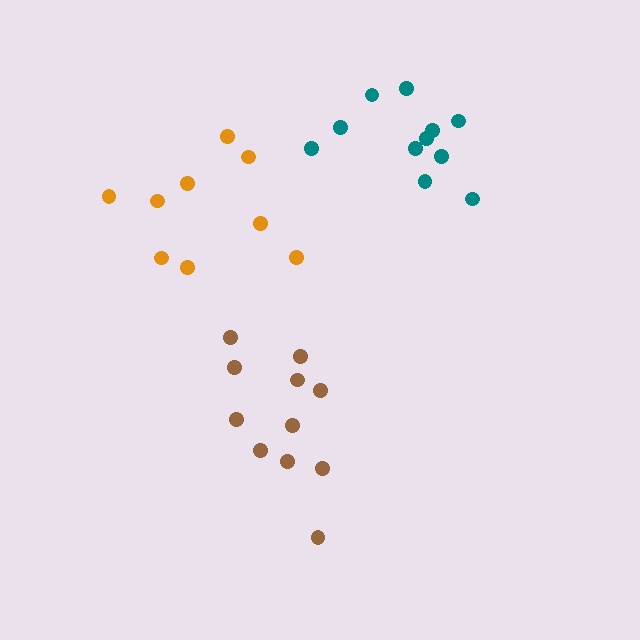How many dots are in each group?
Group 1: 11 dots, Group 2: 9 dots, Group 3: 11 dots (31 total).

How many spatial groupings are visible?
There are 3 spatial groupings.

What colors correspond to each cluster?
The clusters are colored: brown, orange, teal.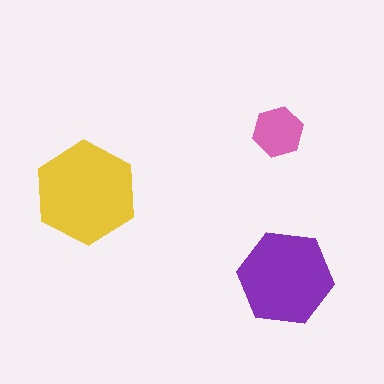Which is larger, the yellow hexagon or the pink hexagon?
The yellow one.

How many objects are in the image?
There are 3 objects in the image.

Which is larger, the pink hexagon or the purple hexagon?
The purple one.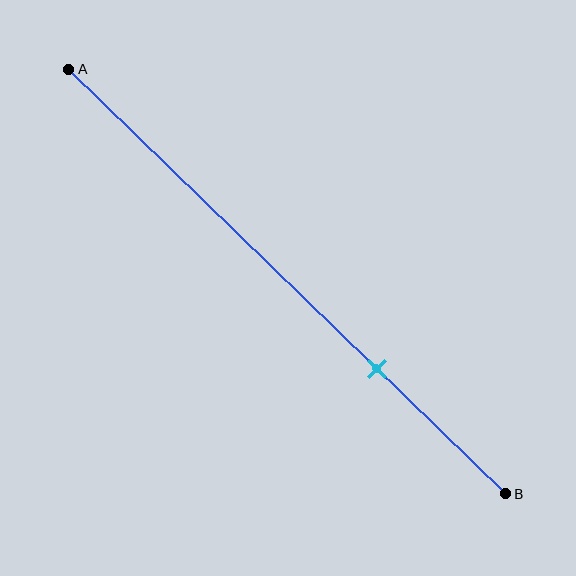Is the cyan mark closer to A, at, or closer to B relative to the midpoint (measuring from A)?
The cyan mark is closer to point B than the midpoint of segment AB.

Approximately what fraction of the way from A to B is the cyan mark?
The cyan mark is approximately 70% of the way from A to B.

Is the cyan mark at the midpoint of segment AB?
No, the mark is at about 70% from A, not at the 50% midpoint.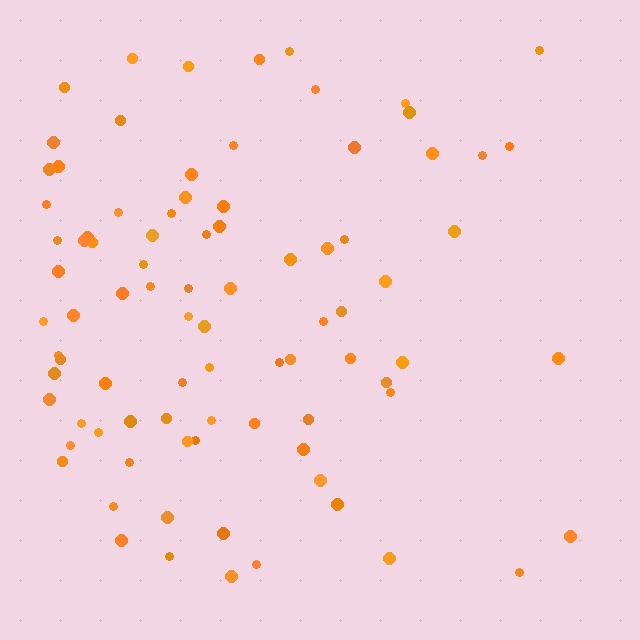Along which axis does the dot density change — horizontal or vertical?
Horizontal.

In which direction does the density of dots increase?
From right to left, with the left side densest.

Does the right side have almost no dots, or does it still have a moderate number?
Still a moderate number, just noticeably fewer than the left.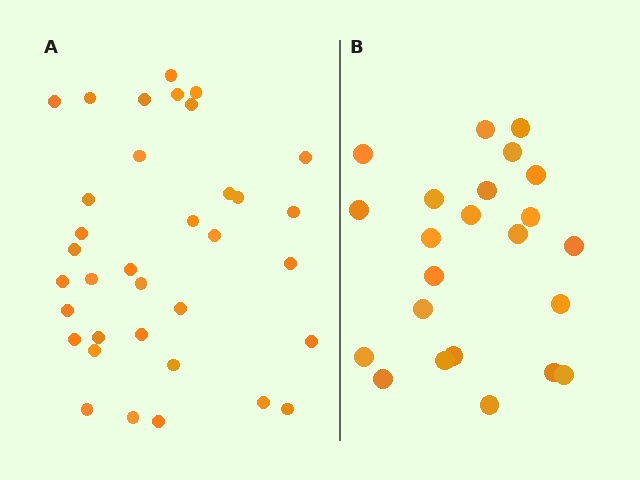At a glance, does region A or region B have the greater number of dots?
Region A (the left region) has more dots.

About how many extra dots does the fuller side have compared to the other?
Region A has roughly 12 or so more dots than region B.